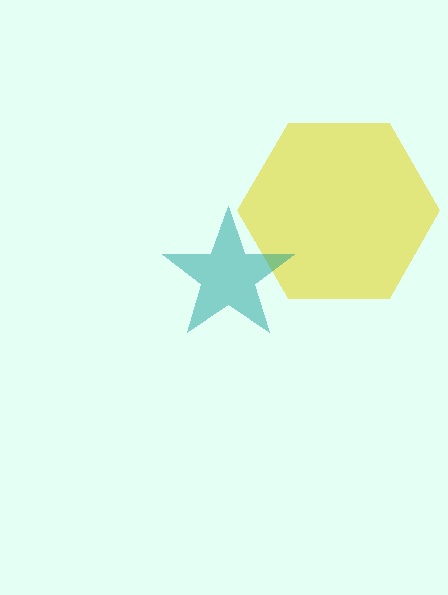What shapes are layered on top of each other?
The layered shapes are: a yellow hexagon, a teal star.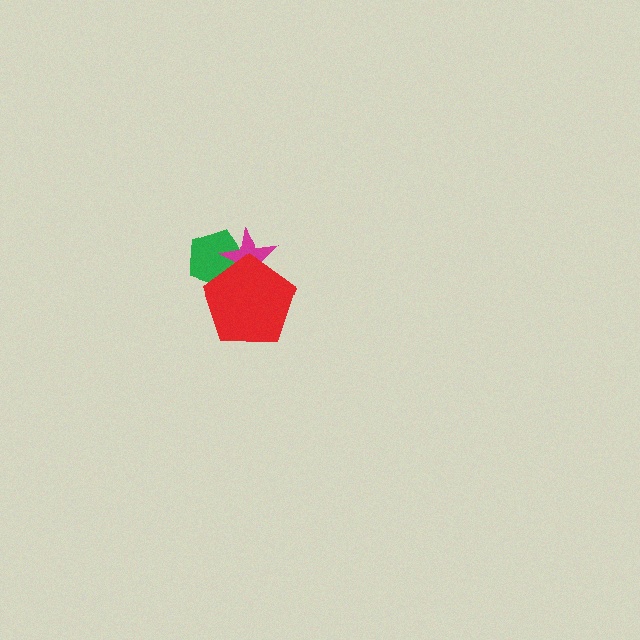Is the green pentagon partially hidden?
Yes, it is partially covered by another shape.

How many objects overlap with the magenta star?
2 objects overlap with the magenta star.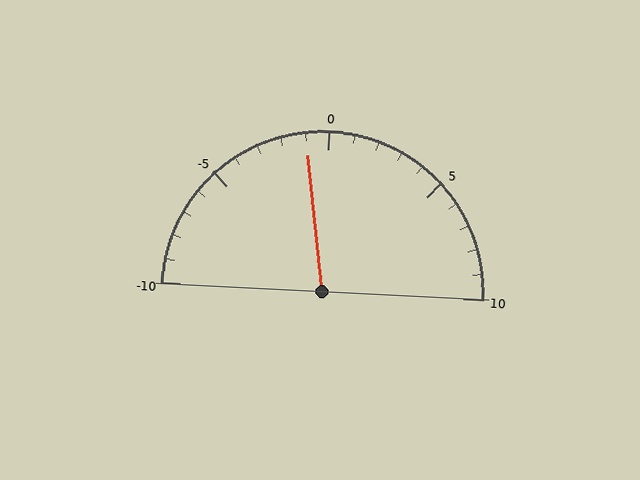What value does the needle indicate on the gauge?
The needle indicates approximately -1.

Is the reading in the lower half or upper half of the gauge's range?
The reading is in the lower half of the range (-10 to 10).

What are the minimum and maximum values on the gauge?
The gauge ranges from -10 to 10.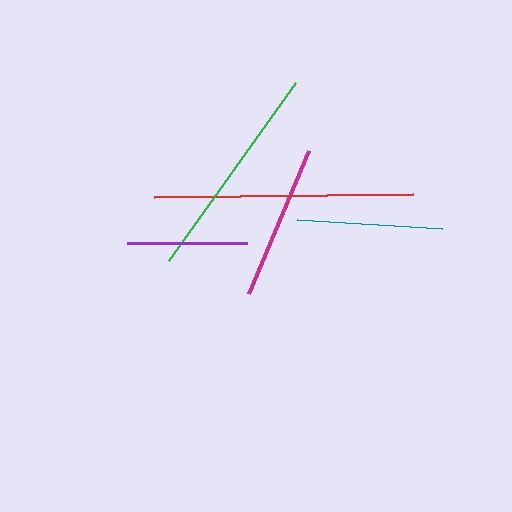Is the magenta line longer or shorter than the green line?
The green line is longer than the magenta line.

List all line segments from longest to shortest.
From longest to shortest: red, green, magenta, teal, purple.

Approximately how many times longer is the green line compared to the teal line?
The green line is approximately 1.5 times the length of the teal line.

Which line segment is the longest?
The red line is the longest at approximately 259 pixels.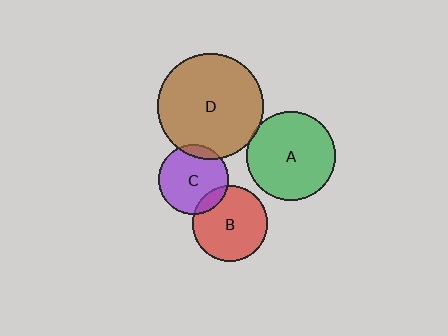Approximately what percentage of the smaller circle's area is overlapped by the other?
Approximately 5%.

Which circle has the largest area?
Circle D (brown).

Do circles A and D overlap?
Yes.